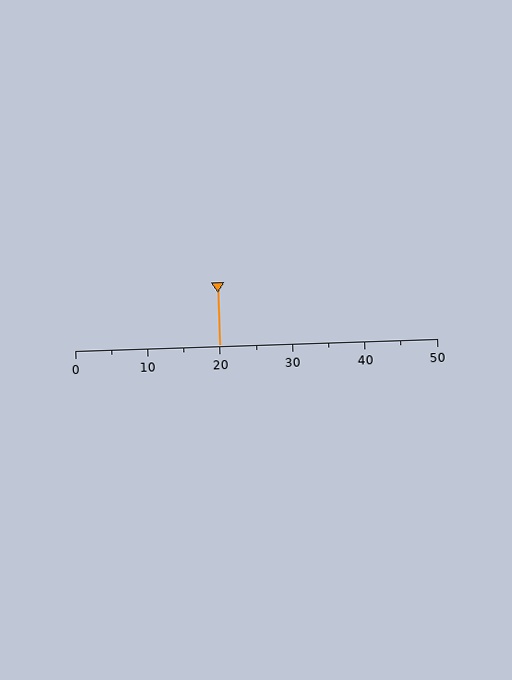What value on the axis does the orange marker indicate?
The marker indicates approximately 20.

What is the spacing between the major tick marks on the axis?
The major ticks are spaced 10 apart.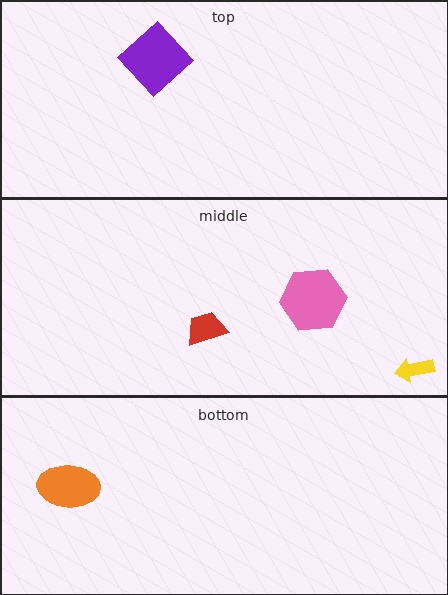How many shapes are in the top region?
1.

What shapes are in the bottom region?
The orange ellipse.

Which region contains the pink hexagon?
The middle region.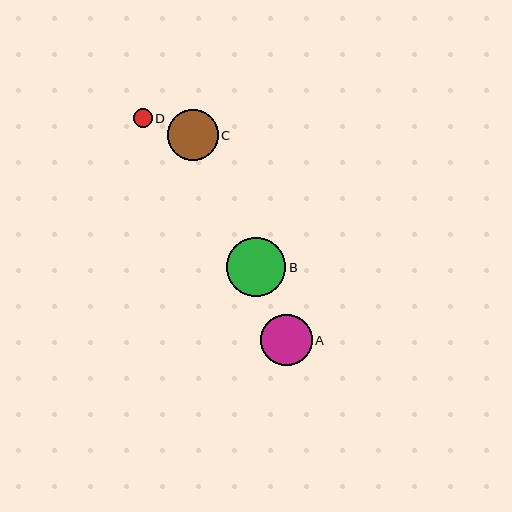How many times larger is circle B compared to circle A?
Circle B is approximately 1.2 times the size of circle A.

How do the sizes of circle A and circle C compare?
Circle A and circle C are approximately the same size.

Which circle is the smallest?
Circle D is the smallest with a size of approximately 19 pixels.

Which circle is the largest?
Circle B is the largest with a size of approximately 59 pixels.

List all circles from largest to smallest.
From largest to smallest: B, A, C, D.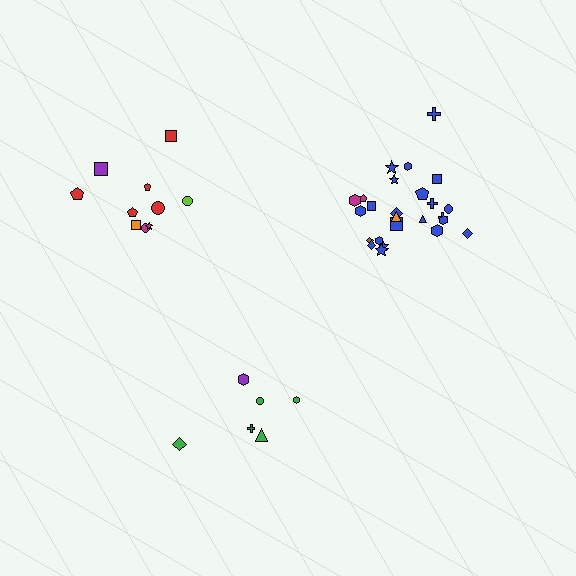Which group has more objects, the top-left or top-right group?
The top-right group.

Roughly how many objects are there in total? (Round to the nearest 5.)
Roughly 40 objects in total.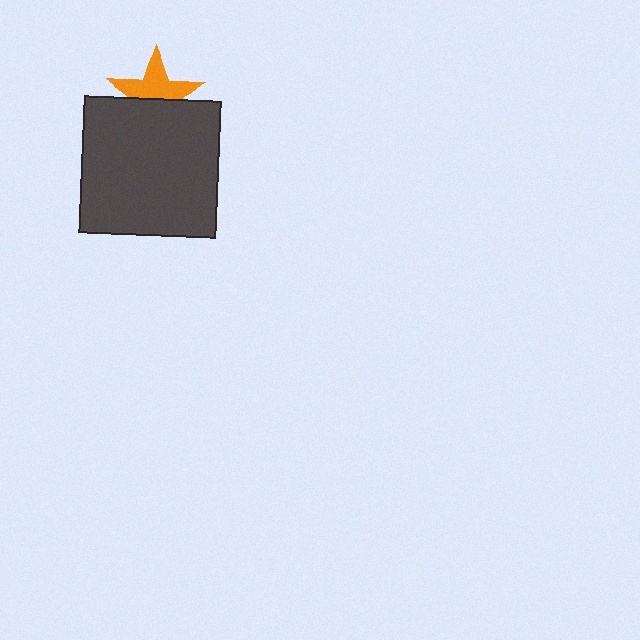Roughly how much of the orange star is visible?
About half of it is visible (roughly 57%).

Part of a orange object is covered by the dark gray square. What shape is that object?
It is a star.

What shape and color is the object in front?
The object in front is a dark gray square.